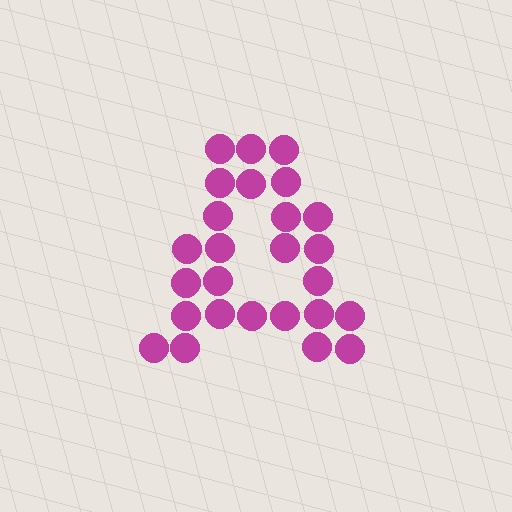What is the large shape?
The large shape is the letter A.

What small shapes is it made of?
It is made of small circles.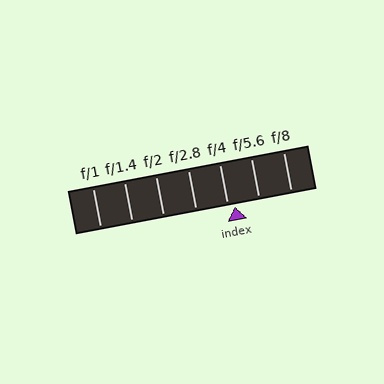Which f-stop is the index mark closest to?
The index mark is closest to f/4.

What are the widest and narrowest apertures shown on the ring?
The widest aperture shown is f/1 and the narrowest is f/8.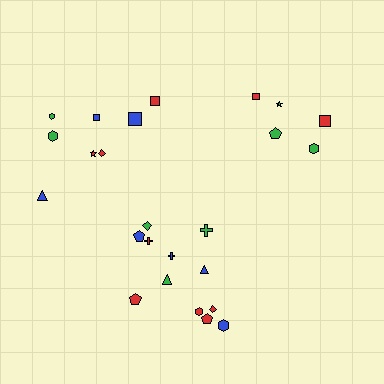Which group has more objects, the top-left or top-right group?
The top-left group.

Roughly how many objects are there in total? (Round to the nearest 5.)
Roughly 25 objects in total.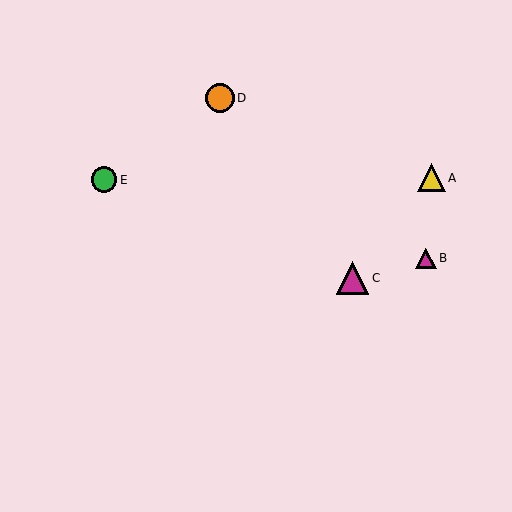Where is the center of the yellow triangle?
The center of the yellow triangle is at (431, 178).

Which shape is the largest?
The magenta triangle (labeled C) is the largest.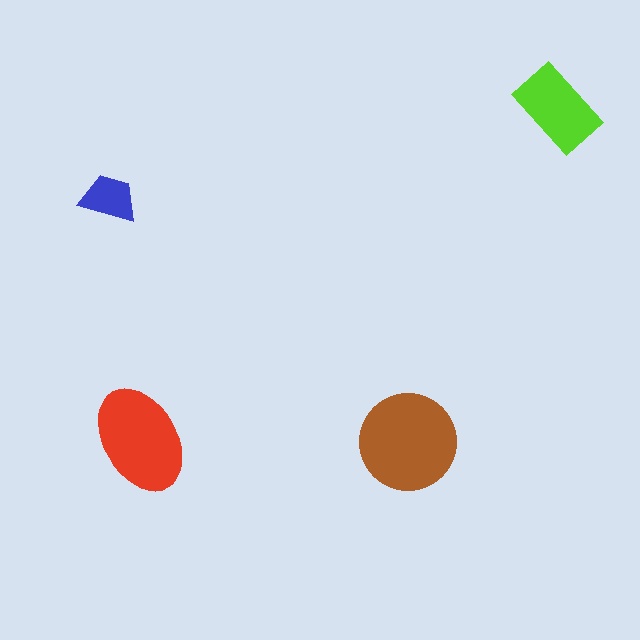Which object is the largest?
The brown circle.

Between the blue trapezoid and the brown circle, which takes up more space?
The brown circle.